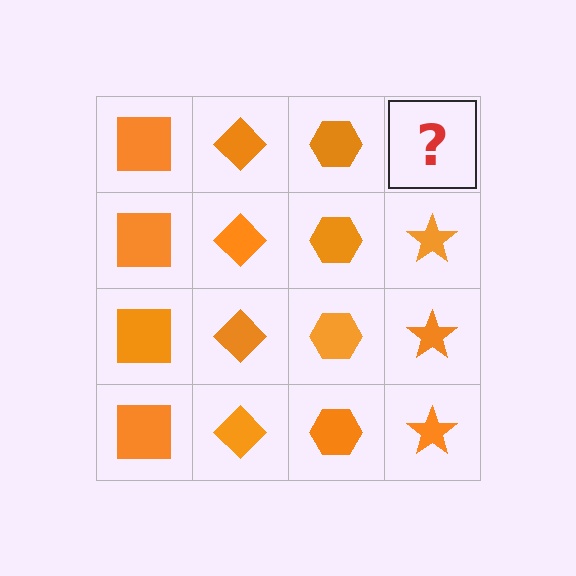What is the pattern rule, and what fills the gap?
The rule is that each column has a consistent shape. The gap should be filled with an orange star.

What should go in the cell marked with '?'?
The missing cell should contain an orange star.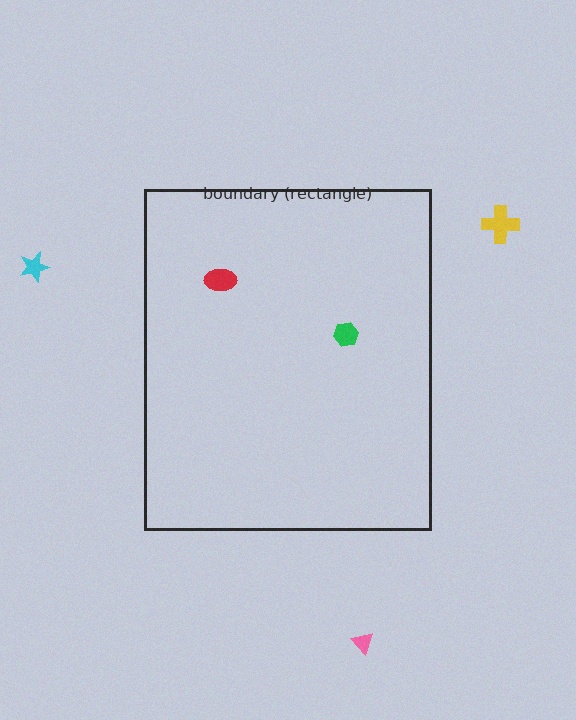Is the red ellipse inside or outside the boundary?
Inside.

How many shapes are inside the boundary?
2 inside, 3 outside.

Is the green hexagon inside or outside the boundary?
Inside.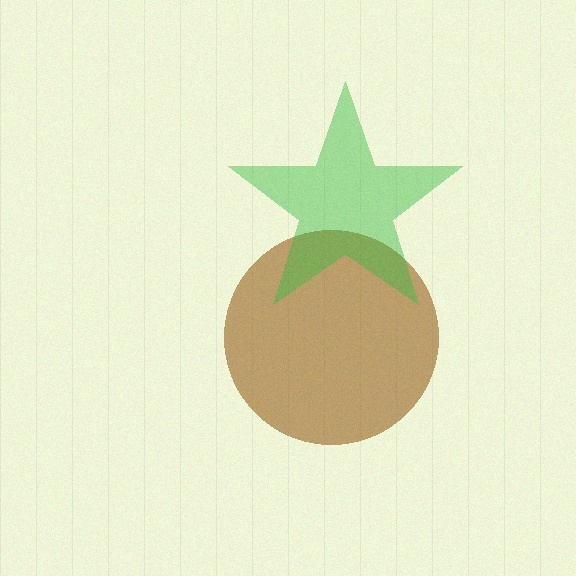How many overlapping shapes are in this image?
There are 2 overlapping shapes in the image.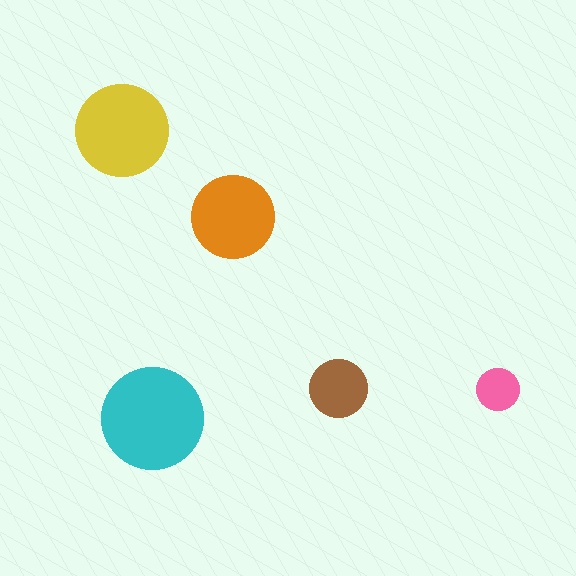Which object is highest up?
The yellow circle is topmost.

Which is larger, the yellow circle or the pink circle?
The yellow one.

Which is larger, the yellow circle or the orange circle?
The yellow one.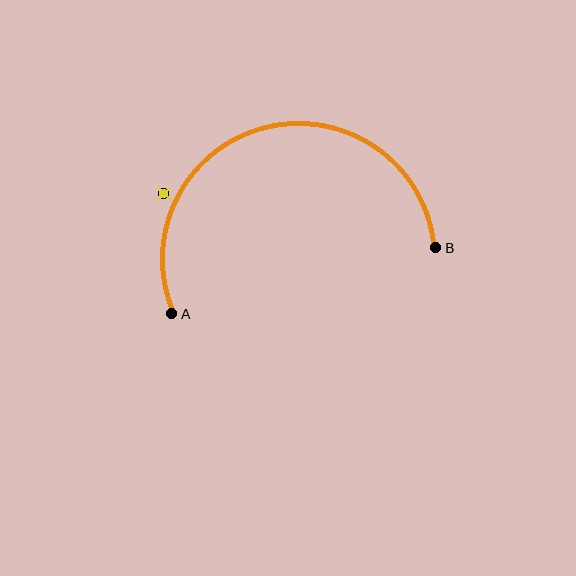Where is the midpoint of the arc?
The arc midpoint is the point on the curve farthest from the straight line joining A and B. It sits above that line.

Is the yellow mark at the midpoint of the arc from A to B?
No — the yellow mark does not lie on the arc at all. It sits slightly outside the curve.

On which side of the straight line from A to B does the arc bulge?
The arc bulges above the straight line connecting A and B.